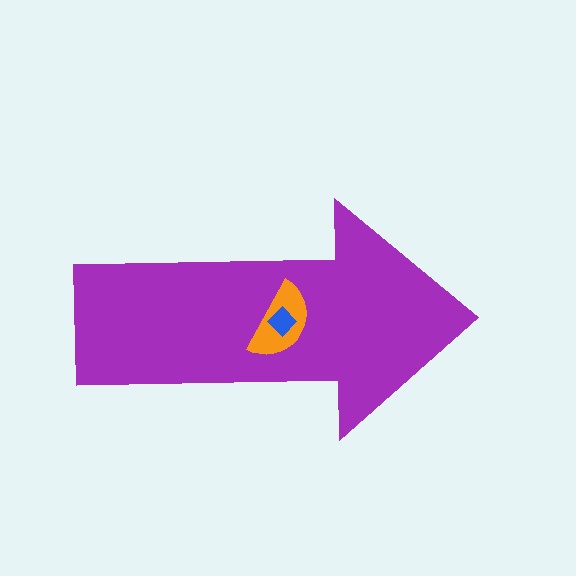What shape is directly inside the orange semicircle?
The blue diamond.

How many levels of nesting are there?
3.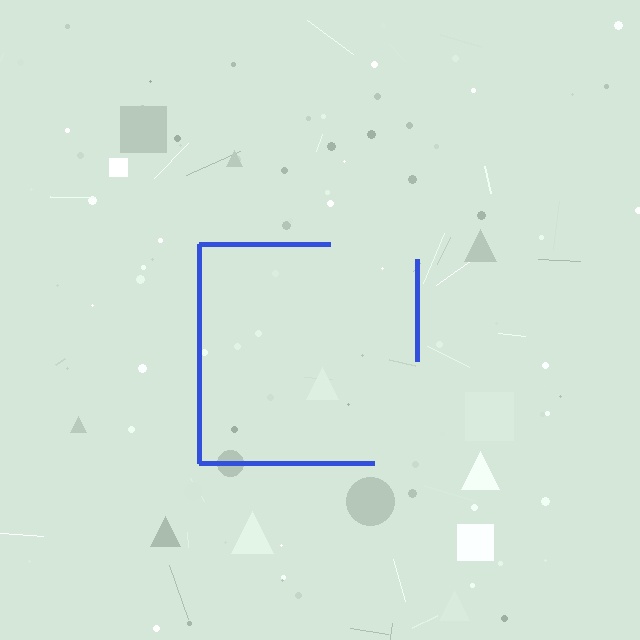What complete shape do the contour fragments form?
The contour fragments form a square.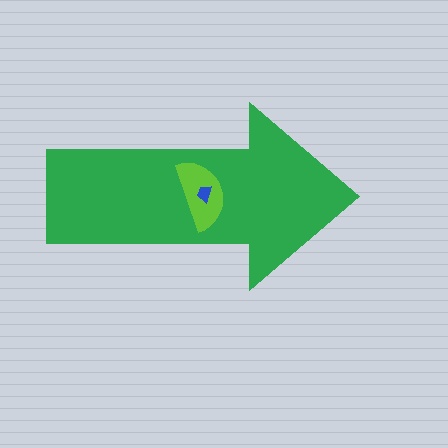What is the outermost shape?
The green arrow.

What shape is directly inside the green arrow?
The lime semicircle.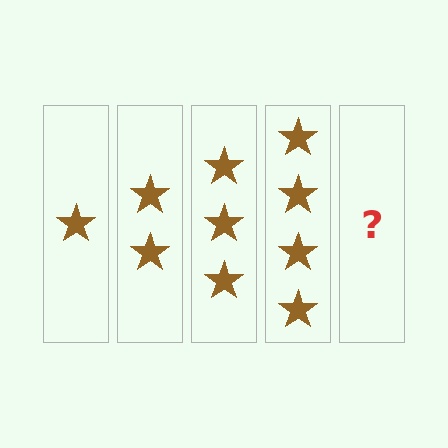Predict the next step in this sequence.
The next step is 5 stars.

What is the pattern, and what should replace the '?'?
The pattern is that each step adds one more star. The '?' should be 5 stars.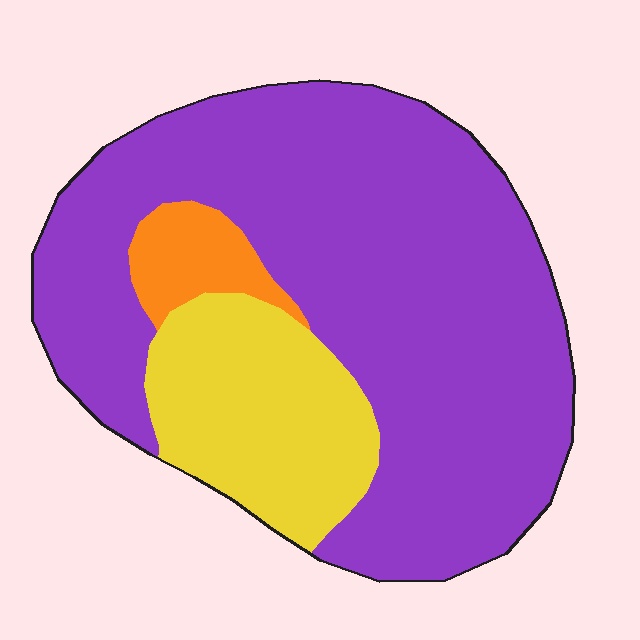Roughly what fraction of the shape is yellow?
Yellow takes up about one fifth (1/5) of the shape.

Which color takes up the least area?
Orange, at roughly 5%.